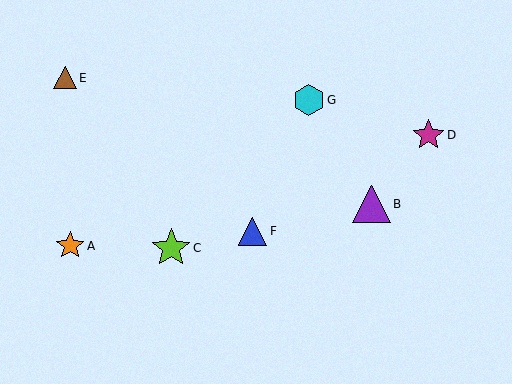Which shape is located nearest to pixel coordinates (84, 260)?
The orange star (labeled A) at (70, 246) is nearest to that location.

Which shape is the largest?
The lime star (labeled C) is the largest.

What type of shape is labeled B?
Shape B is a purple triangle.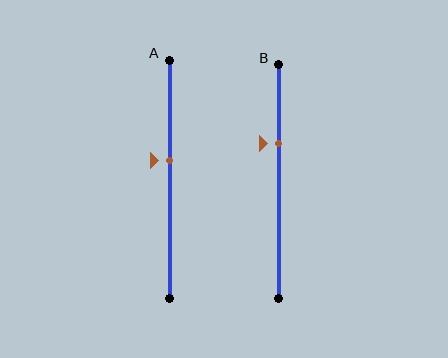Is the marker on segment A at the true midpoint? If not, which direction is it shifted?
No, the marker on segment A is shifted upward by about 8% of the segment length.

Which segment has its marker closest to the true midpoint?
Segment A has its marker closest to the true midpoint.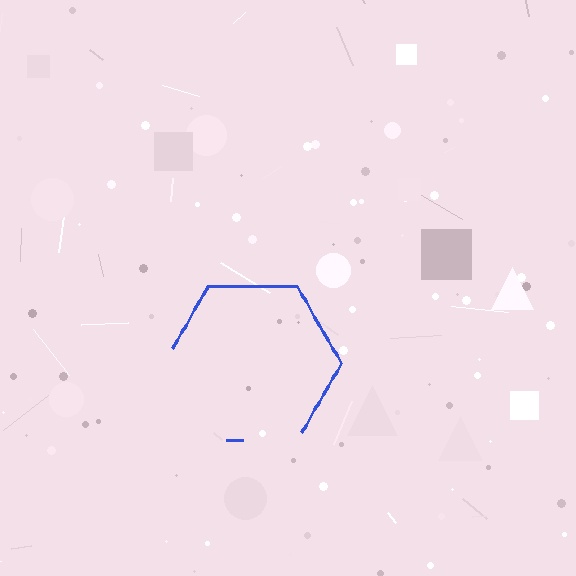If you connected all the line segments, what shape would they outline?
They would outline a hexagon.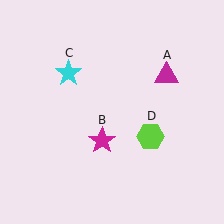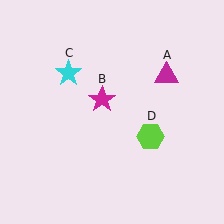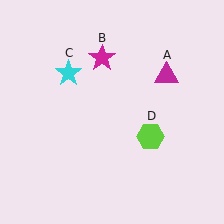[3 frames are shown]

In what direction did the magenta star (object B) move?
The magenta star (object B) moved up.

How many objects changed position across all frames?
1 object changed position: magenta star (object B).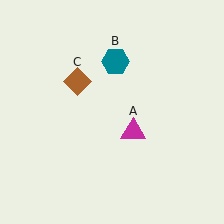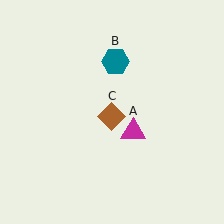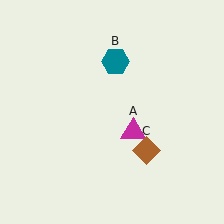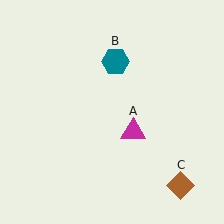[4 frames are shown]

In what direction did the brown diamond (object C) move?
The brown diamond (object C) moved down and to the right.